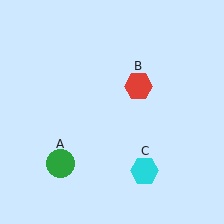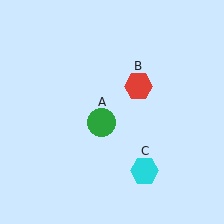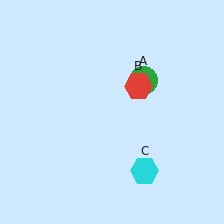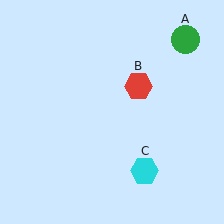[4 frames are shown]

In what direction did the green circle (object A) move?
The green circle (object A) moved up and to the right.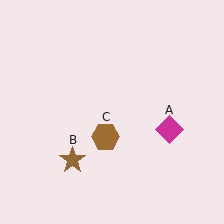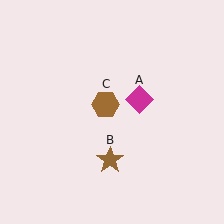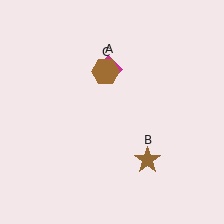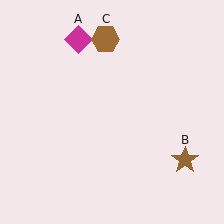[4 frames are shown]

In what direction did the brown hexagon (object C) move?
The brown hexagon (object C) moved up.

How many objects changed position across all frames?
3 objects changed position: magenta diamond (object A), brown star (object B), brown hexagon (object C).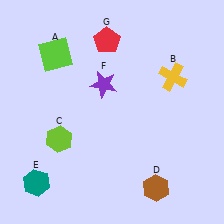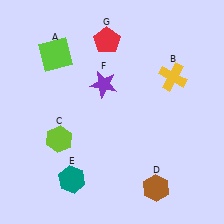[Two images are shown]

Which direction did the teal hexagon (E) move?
The teal hexagon (E) moved right.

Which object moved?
The teal hexagon (E) moved right.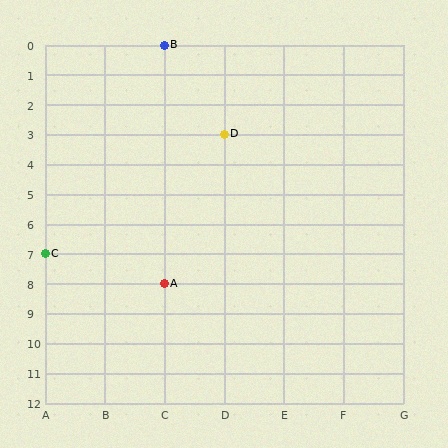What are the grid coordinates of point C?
Point C is at grid coordinates (A, 7).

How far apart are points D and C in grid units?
Points D and C are 3 columns and 4 rows apart (about 5.0 grid units diagonally).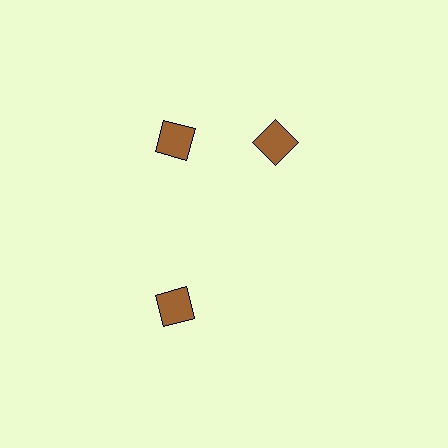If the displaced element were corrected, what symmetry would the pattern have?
It would have 3-fold rotational symmetry — the pattern would map onto itself every 120 degrees.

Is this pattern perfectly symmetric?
No. The 3 brown diamonds are arranged in a ring, but one element near the 3 o'clock position is rotated out of alignment along the ring, breaking the 3-fold rotational symmetry.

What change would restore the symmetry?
The symmetry would be restored by rotating it back into even spacing with its neighbors so that all 3 diamonds sit at equal angles and equal distance from the center.